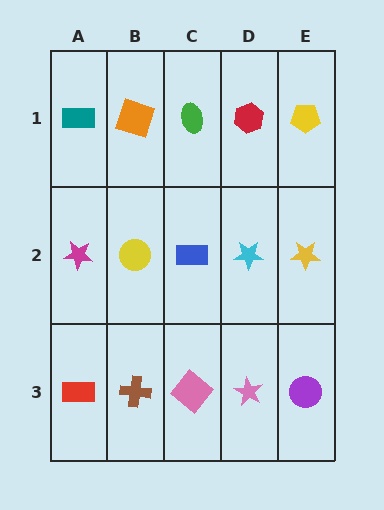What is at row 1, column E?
A yellow pentagon.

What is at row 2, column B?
A yellow circle.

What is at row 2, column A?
A magenta star.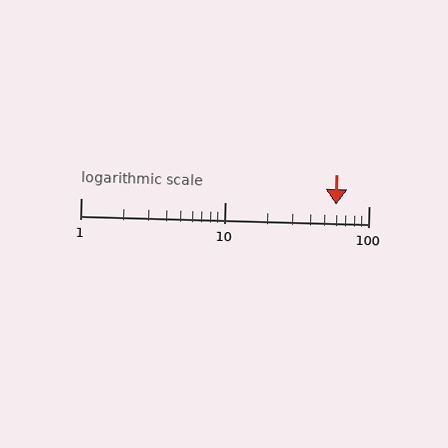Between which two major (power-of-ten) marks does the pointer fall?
The pointer is between 10 and 100.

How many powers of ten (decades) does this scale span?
The scale spans 2 decades, from 1 to 100.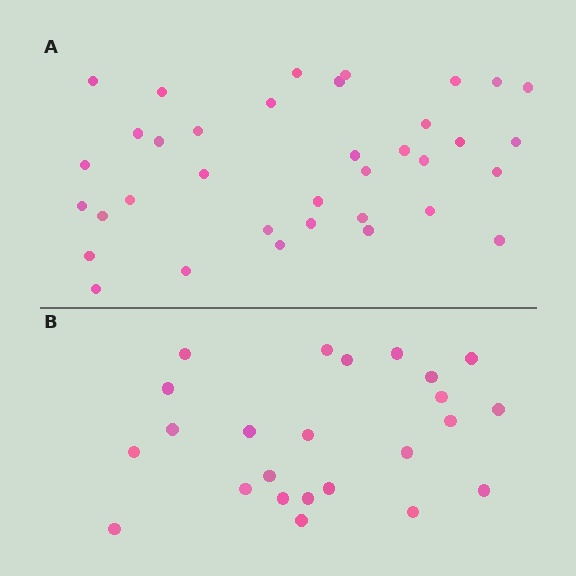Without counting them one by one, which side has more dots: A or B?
Region A (the top region) has more dots.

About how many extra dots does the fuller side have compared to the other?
Region A has roughly 12 or so more dots than region B.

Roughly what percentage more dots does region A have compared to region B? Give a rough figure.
About 50% more.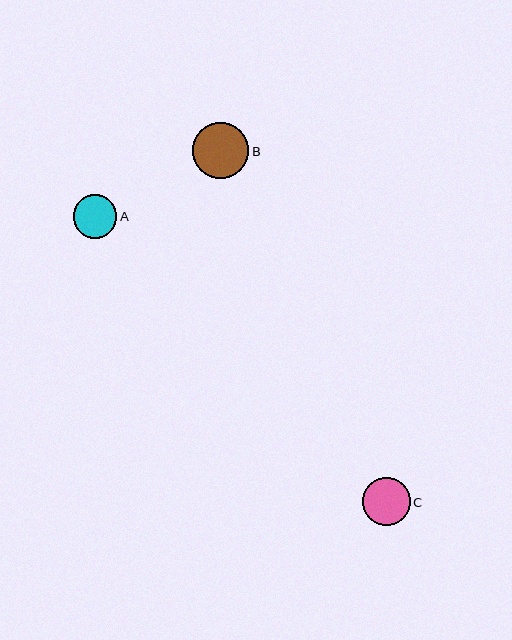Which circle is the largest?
Circle B is the largest with a size of approximately 57 pixels.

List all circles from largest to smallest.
From largest to smallest: B, C, A.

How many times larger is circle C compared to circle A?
Circle C is approximately 1.1 times the size of circle A.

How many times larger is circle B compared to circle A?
Circle B is approximately 1.3 times the size of circle A.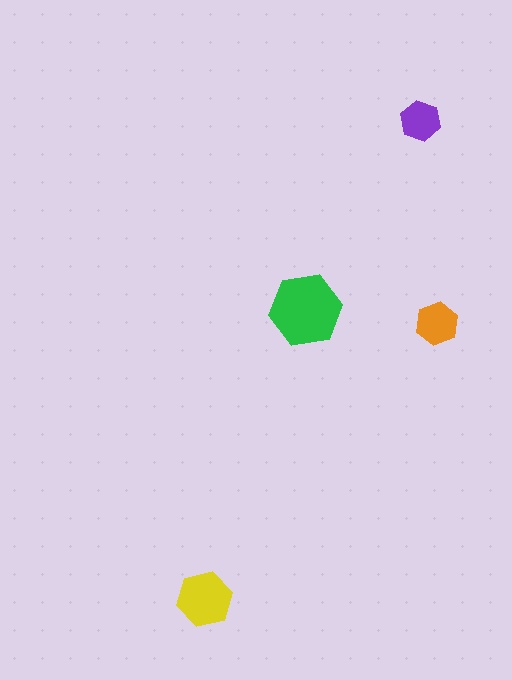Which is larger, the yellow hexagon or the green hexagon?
The green one.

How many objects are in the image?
There are 4 objects in the image.